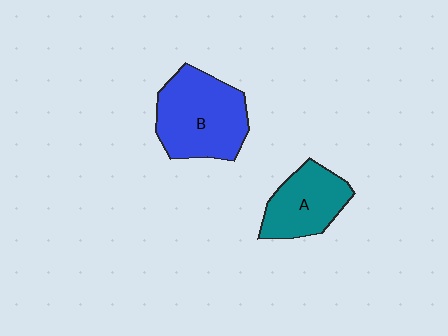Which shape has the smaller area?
Shape A (teal).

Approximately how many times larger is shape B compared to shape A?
Approximately 1.4 times.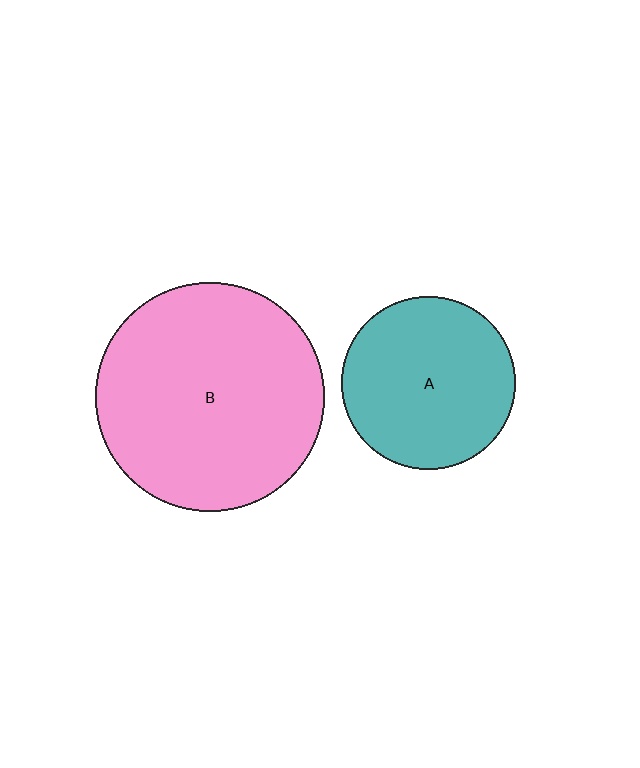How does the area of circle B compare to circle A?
Approximately 1.7 times.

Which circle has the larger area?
Circle B (pink).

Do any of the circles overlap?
No, none of the circles overlap.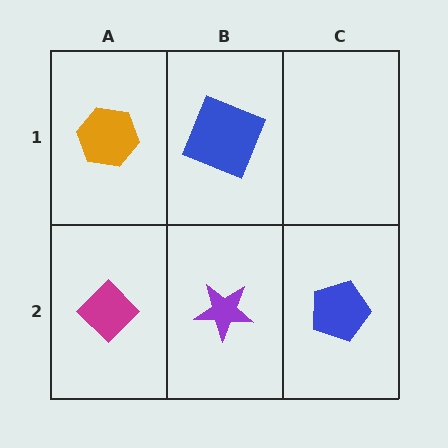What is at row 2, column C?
A blue pentagon.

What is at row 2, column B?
A purple star.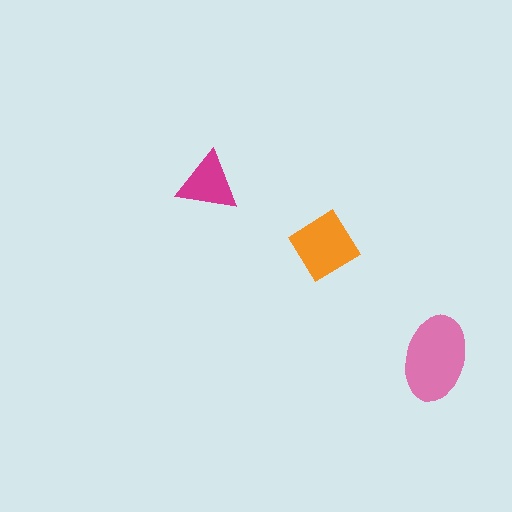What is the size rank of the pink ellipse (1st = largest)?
1st.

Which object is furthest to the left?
The magenta triangle is leftmost.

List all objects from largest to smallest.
The pink ellipse, the orange diamond, the magenta triangle.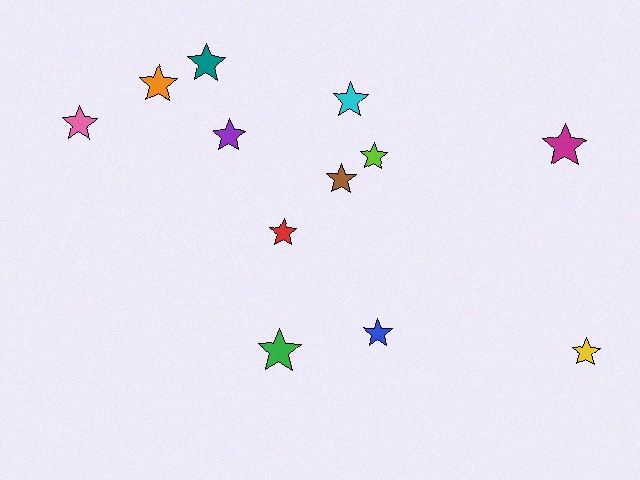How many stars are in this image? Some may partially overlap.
There are 12 stars.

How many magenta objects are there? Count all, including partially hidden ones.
There is 1 magenta object.